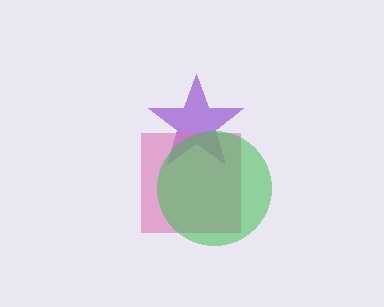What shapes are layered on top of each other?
The layered shapes are: a purple star, a pink square, a green circle.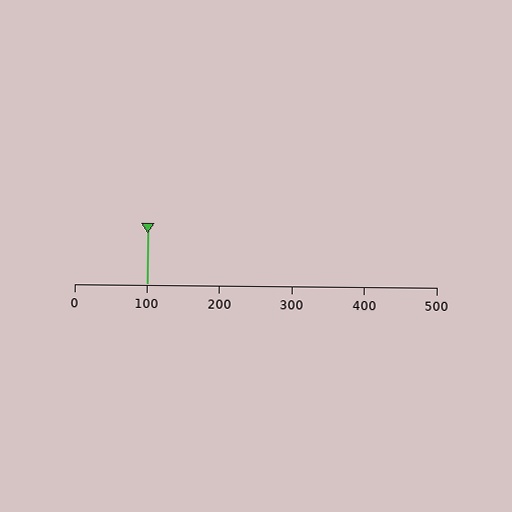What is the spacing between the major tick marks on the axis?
The major ticks are spaced 100 apart.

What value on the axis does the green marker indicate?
The marker indicates approximately 100.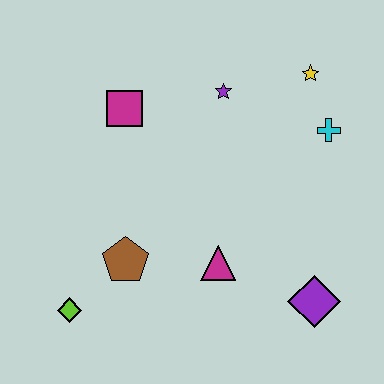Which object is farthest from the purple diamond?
The magenta square is farthest from the purple diamond.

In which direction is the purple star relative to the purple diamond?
The purple star is above the purple diamond.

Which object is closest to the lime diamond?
The brown pentagon is closest to the lime diamond.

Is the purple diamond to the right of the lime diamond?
Yes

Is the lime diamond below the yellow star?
Yes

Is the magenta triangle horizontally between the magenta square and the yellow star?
Yes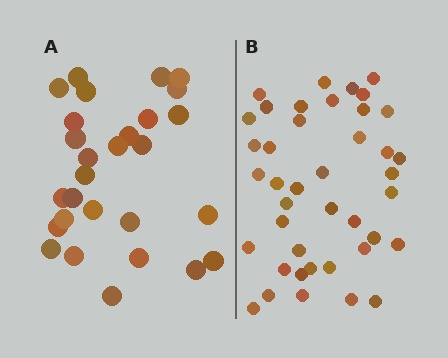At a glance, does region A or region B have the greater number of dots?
Region B (the right region) has more dots.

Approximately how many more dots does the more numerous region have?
Region B has approximately 15 more dots than region A.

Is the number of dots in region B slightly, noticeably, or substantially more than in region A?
Region B has substantially more. The ratio is roughly 1.5 to 1.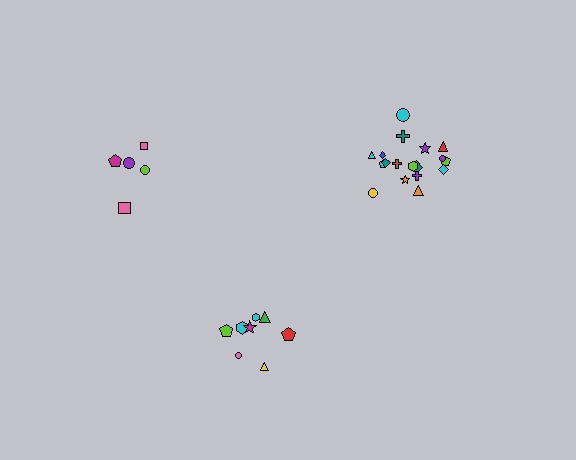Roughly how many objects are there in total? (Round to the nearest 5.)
Roughly 30 objects in total.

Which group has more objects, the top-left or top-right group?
The top-right group.